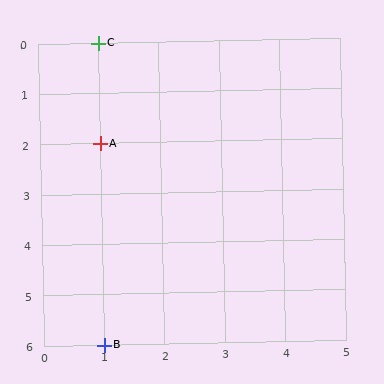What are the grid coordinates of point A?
Point A is at grid coordinates (1, 2).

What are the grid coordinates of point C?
Point C is at grid coordinates (1, 0).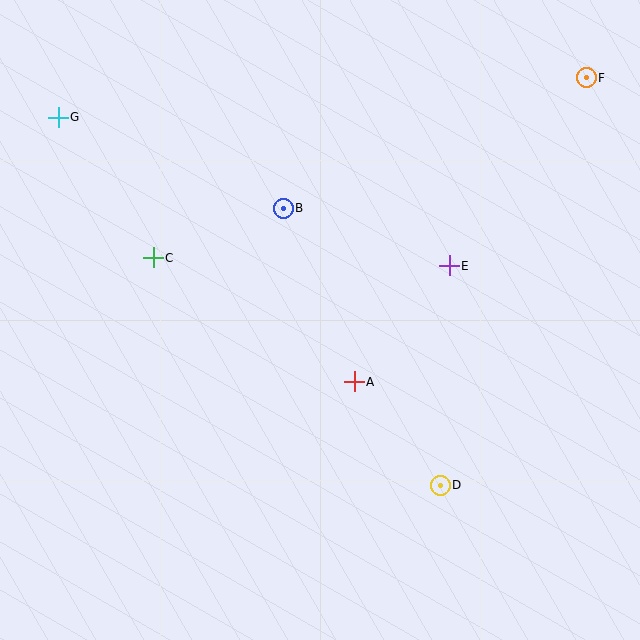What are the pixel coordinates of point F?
Point F is at (586, 78).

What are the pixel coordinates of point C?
Point C is at (153, 258).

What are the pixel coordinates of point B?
Point B is at (283, 208).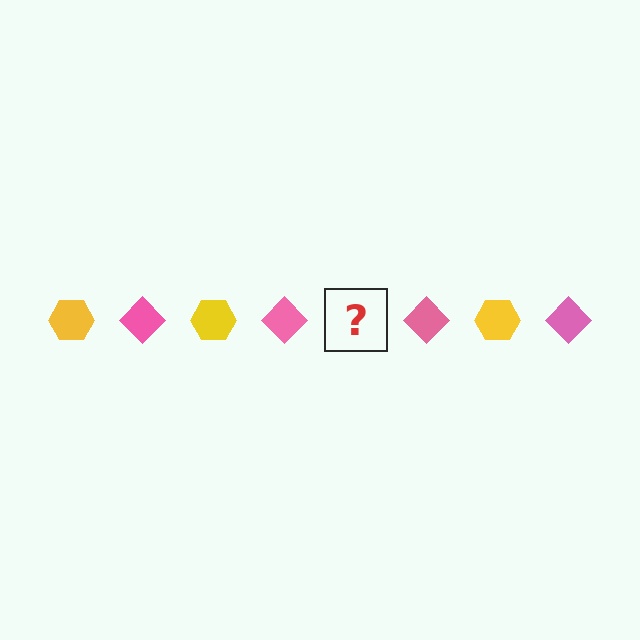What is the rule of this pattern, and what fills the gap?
The rule is that the pattern alternates between yellow hexagon and pink diamond. The gap should be filled with a yellow hexagon.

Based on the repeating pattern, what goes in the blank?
The blank should be a yellow hexagon.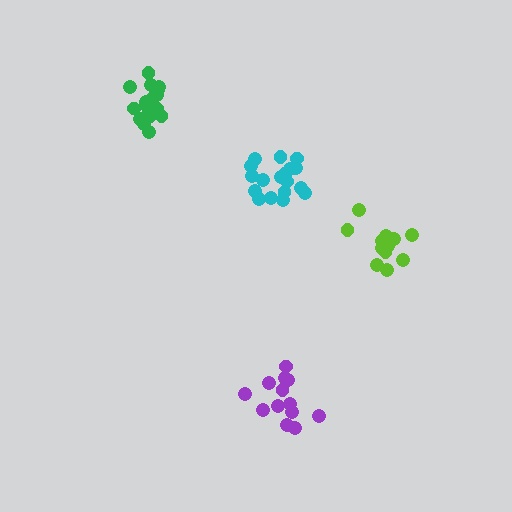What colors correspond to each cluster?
The clusters are colored: purple, green, cyan, lime.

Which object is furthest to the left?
The green cluster is leftmost.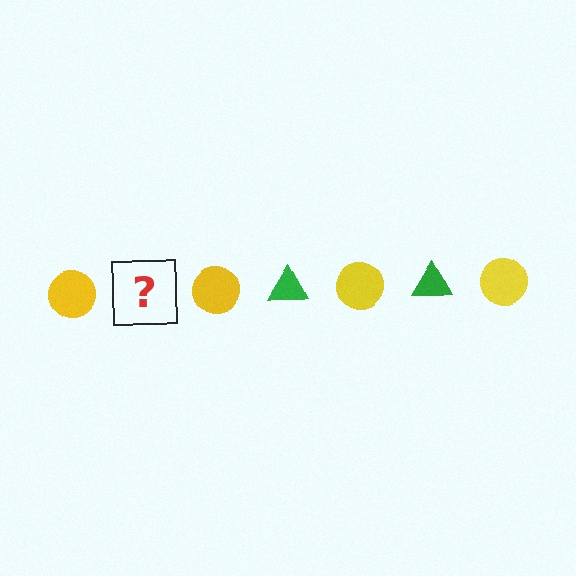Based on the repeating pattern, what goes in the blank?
The blank should be a green triangle.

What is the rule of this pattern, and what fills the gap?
The rule is that the pattern alternates between yellow circle and green triangle. The gap should be filled with a green triangle.